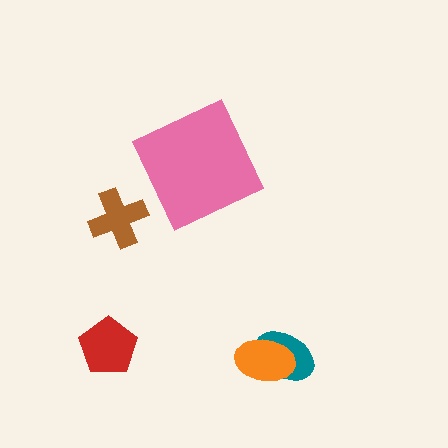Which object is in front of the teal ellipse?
The orange ellipse is in front of the teal ellipse.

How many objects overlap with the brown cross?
0 objects overlap with the brown cross.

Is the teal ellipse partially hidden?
Yes, it is partially covered by another shape.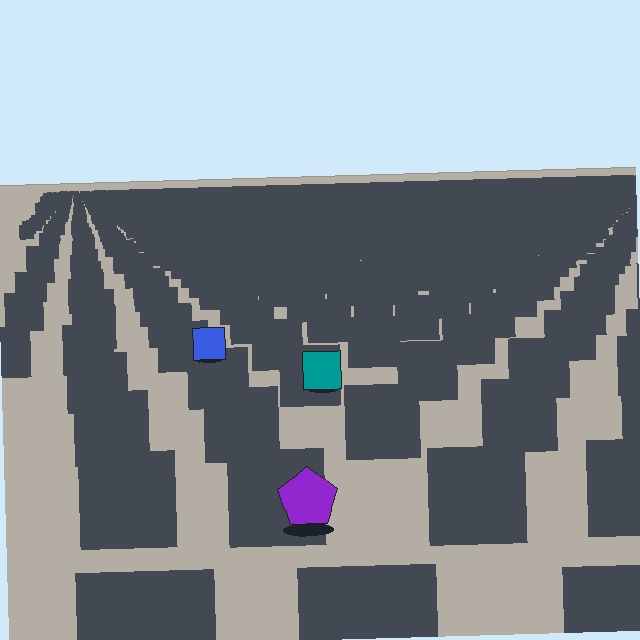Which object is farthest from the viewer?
The blue square is farthest from the viewer. It appears smaller and the ground texture around it is denser.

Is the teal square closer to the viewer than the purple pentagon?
No. The purple pentagon is closer — you can tell from the texture gradient: the ground texture is coarser near it.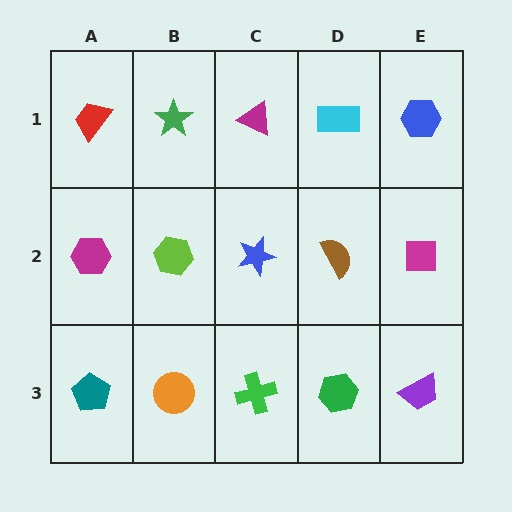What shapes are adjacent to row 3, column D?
A brown semicircle (row 2, column D), a green cross (row 3, column C), a purple trapezoid (row 3, column E).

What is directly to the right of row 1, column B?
A magenta triangle.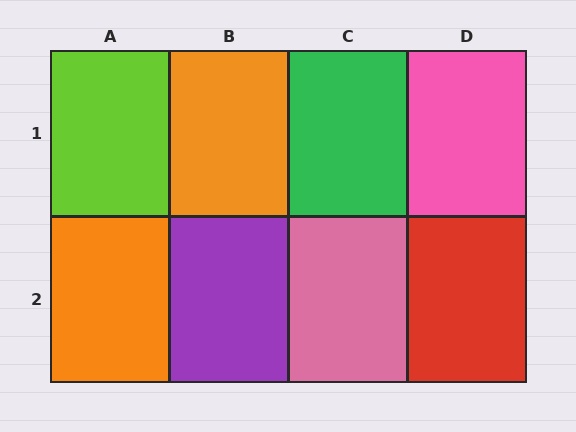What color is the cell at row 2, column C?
Pink.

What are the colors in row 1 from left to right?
Lime, orange, green, pink.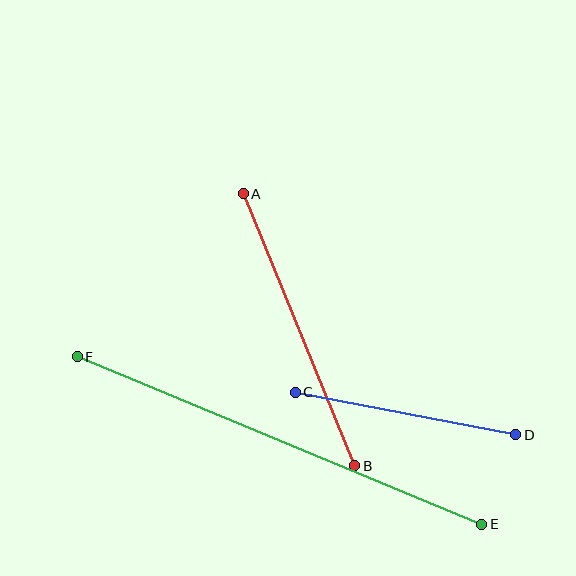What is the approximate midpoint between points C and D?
The midpoint is at approximately (406, 413) pixels.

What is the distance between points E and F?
The distance is approximately 438 pixels.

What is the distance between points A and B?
The distance is approximately 294 pixels.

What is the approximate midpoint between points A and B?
The midpoint is at approximately (299, 330) pixels.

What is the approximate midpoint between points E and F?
The midpoint is at approximately (279, 441) pixels.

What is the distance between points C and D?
The distance is approximately 225 pixels.